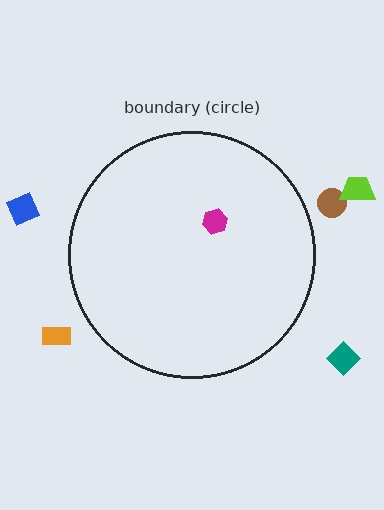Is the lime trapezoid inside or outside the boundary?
Outside.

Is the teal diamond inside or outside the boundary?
Outside.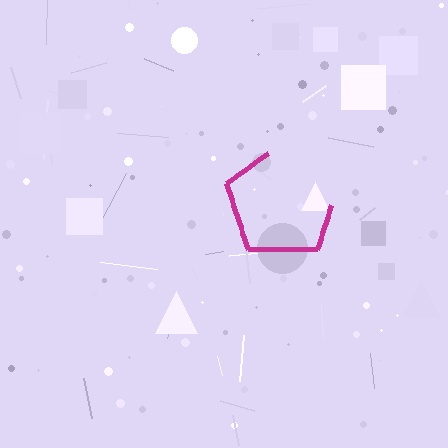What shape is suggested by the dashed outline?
The dashed outline suggests a pentagon.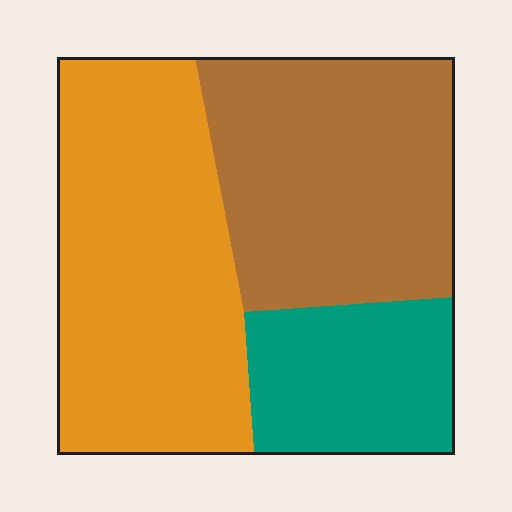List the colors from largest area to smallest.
From largest to smallest: orange, brown, teal.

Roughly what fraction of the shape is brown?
Brown covers about 35% of the shape.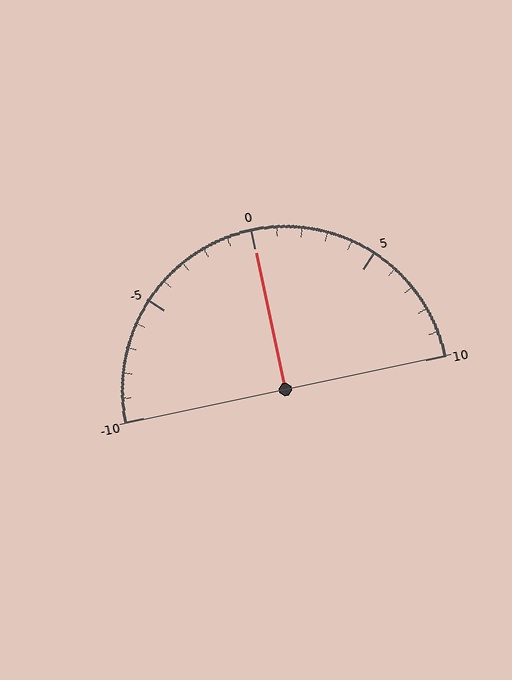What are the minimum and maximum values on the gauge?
The gauge ranges from -10 to 10.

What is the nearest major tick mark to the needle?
The nearest major tick mark is 0.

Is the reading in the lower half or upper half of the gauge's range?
The reading is in the upper half of the range (-10 to 10).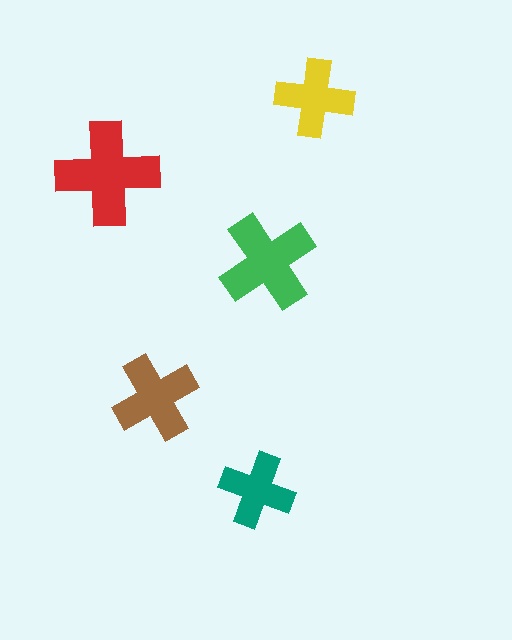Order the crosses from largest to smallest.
the red one, the green one, the brown one, the yellow one, the teal one.